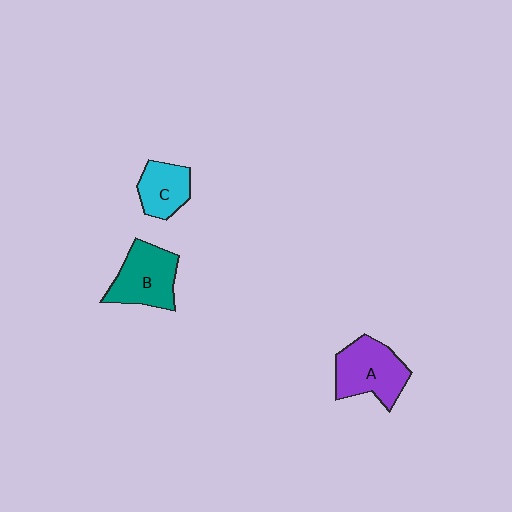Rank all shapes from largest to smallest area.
From largest to smallest: A (purple), B (teal), C (cyan).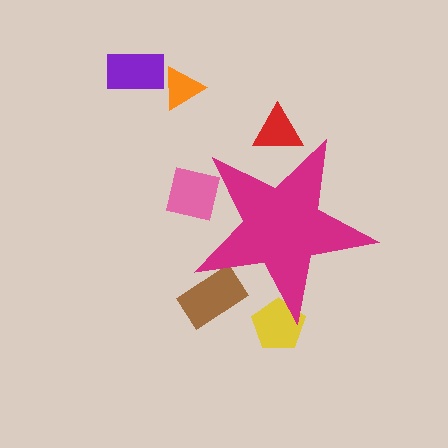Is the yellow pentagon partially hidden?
Yes, the yellow pentagon is partially hidden behind the magenta star.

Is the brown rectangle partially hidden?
Yes, the brown rectangle is partially hidden behind the magenta star.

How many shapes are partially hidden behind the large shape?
4 shapes are partially hidden.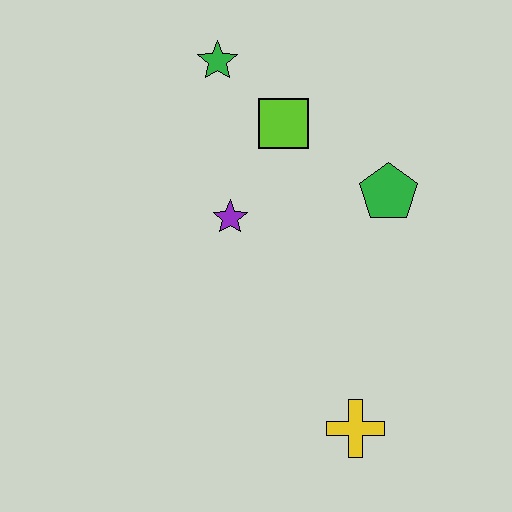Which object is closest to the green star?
The lime square is closest to the green star.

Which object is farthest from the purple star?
The yellow cross is farthest from the purple star.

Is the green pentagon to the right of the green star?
Yes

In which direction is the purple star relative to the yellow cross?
The purple star is above the yellow cross.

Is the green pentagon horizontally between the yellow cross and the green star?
No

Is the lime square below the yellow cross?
No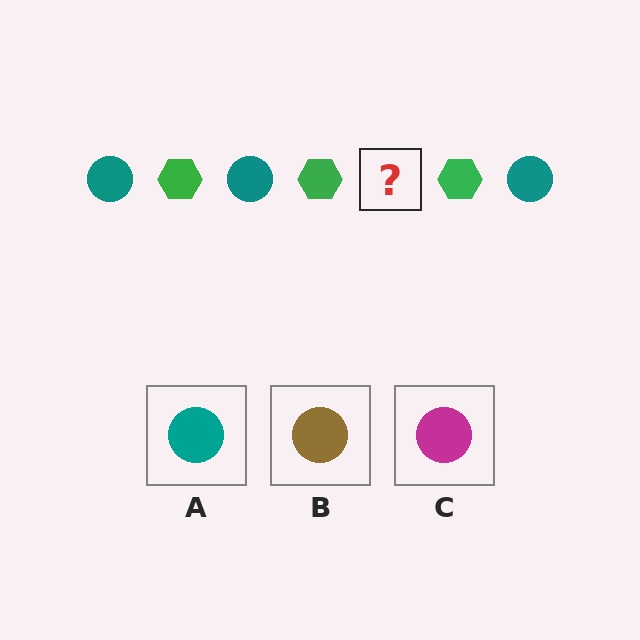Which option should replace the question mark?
Option A.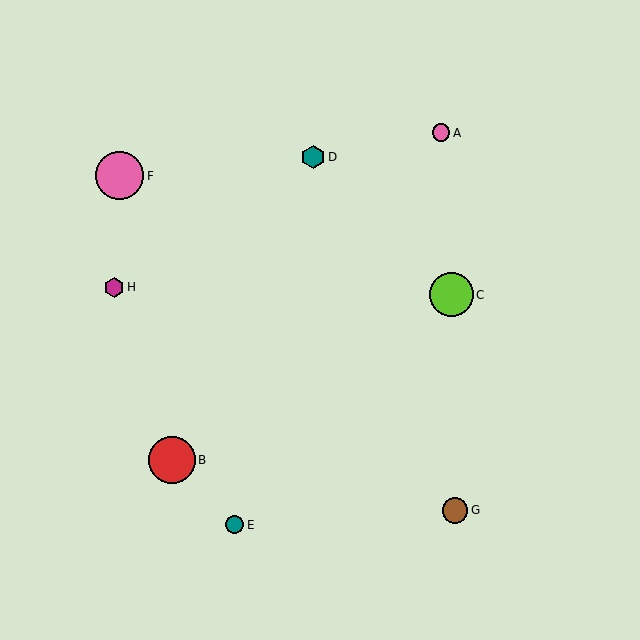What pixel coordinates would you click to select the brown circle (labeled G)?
Click at (455, 510) to select the brown circle G.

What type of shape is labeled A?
Shape A is a pink circle.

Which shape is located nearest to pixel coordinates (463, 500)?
The brown circle (labeled G) at (455, 510) is nearest to that location.